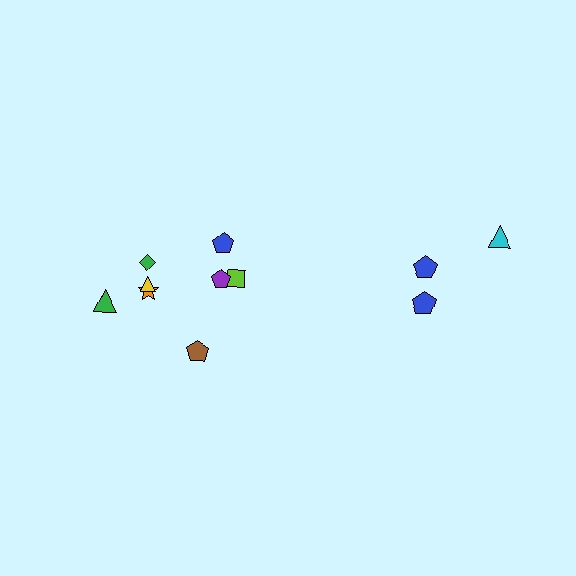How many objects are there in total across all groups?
There are 11 objects.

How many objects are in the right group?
There are 3 objects.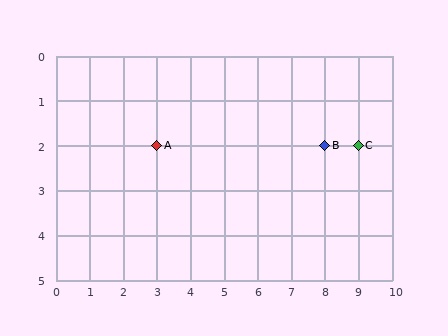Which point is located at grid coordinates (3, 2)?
Point A is at (3, 2).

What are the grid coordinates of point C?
Point C is at grid coordinates (9, 2).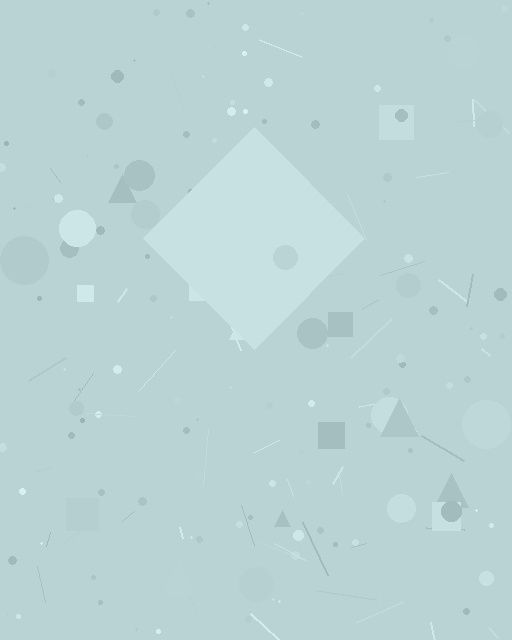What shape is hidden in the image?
A diamond is hidden in the image.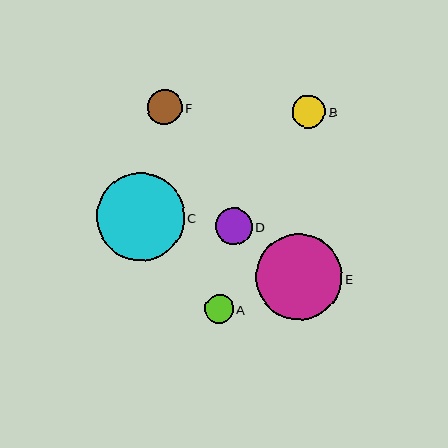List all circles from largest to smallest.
From largest to smallest: C, E, D, F, B, A.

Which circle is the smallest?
Circle A is the smallest with a size of approximately 29 pixels.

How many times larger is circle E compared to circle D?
Circle E is approximately 2.3 times the size of circle D.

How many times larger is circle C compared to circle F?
Circle C is approximately 2.5 times the size of circle F.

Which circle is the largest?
Circle C is the largest with a size of approximately 88 pixels.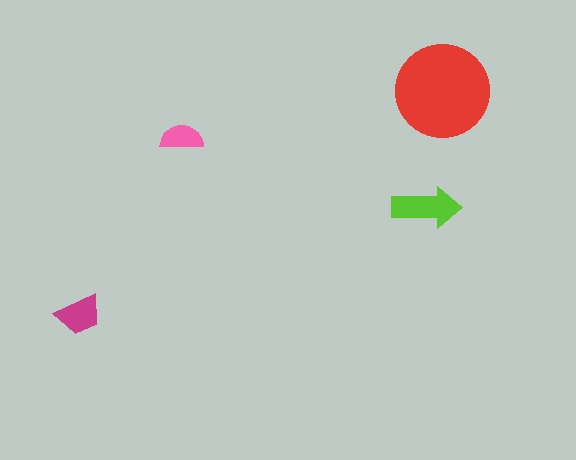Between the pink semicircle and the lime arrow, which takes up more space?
The lime arrow.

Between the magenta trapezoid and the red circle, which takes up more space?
The red circle.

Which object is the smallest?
The pink semicircle.